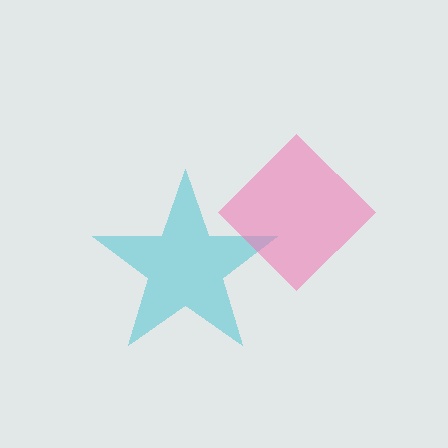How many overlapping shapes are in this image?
There are 2 overlapping shapes in the image.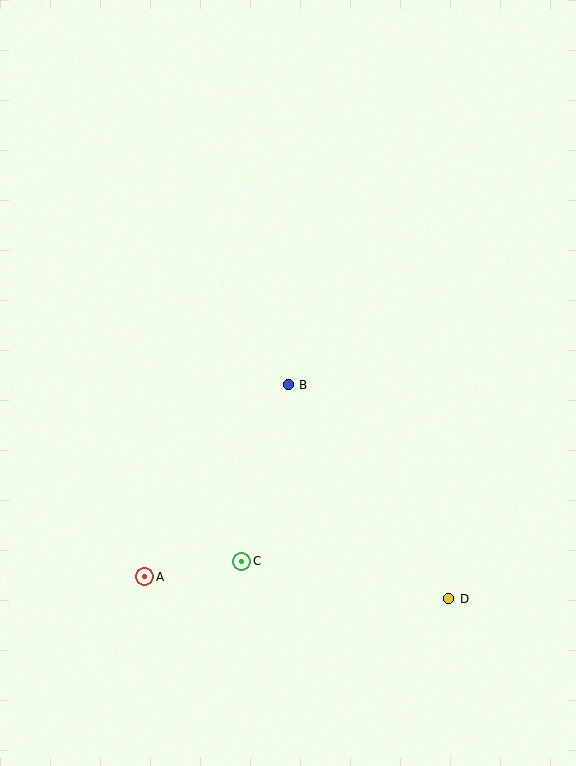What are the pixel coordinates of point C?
Point C is at (242, 561).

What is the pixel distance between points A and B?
The distance between A and B is 239 pixels.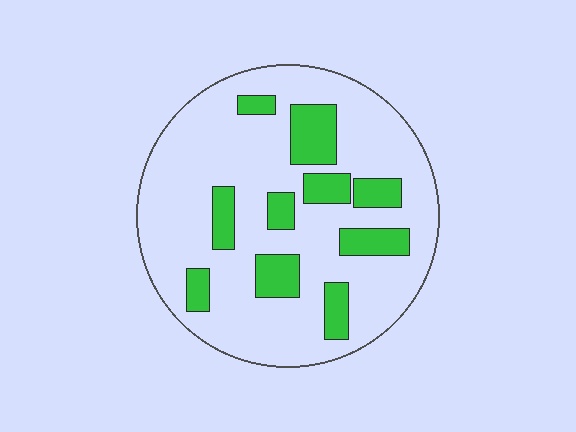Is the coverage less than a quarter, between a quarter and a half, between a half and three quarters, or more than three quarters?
Less than a quarter.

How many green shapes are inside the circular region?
10.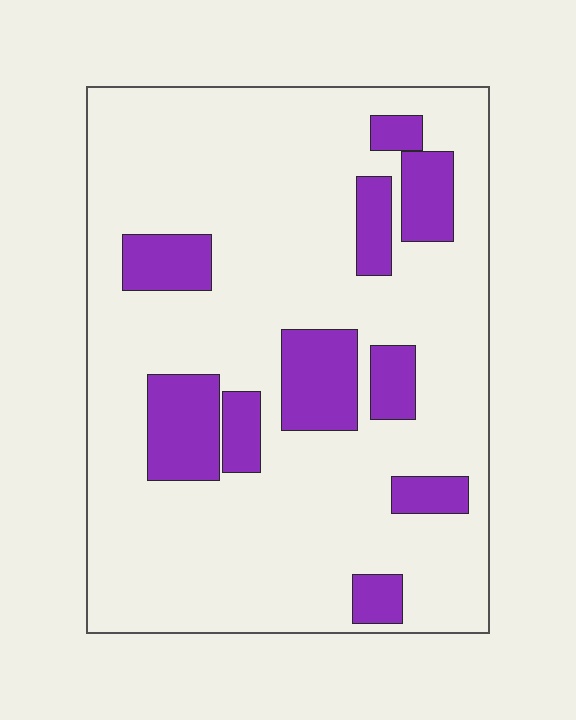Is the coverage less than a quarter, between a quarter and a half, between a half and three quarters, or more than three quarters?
Less than a quarter.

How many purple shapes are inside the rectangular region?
10.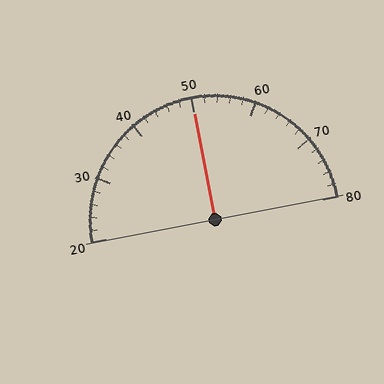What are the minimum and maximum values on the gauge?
The gauge ranges from 20 to 80.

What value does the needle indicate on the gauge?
The needle indicates approximately 50.